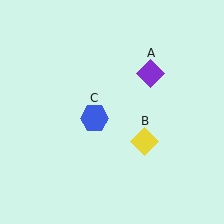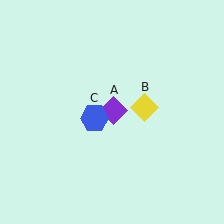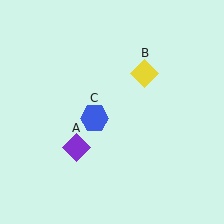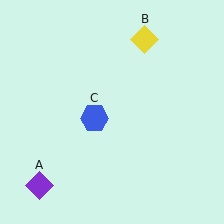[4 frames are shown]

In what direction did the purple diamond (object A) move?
The purple diamond (object A) moved down and to the left.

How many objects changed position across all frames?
2 objects changed position: purple diamond (object A), yellow diamond (object B).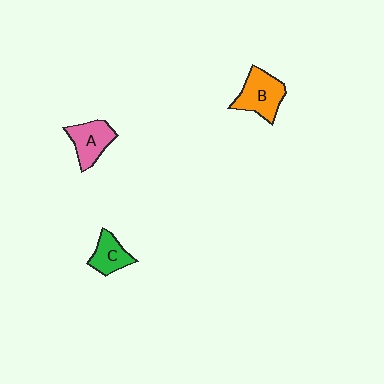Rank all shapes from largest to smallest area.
From largest to smallest: B (orange), A (pink), C (green).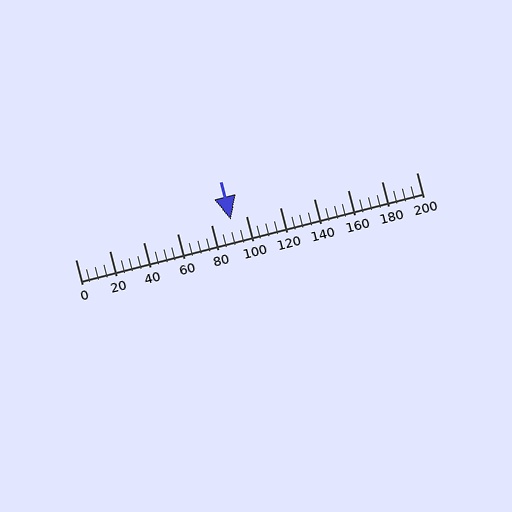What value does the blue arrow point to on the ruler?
The blue arrow points to approximately 91.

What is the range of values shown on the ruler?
The ruler shows values from 0 to 200.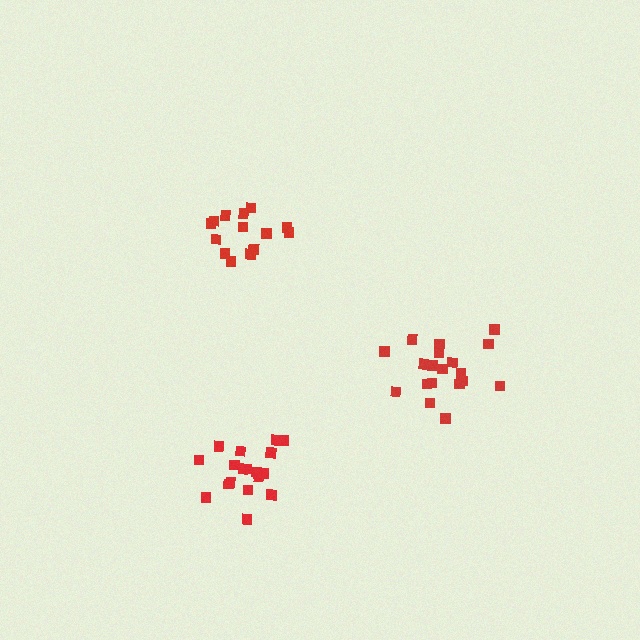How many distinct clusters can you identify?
There are 3 distinct clusters.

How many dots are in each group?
Group 1: 19 dots, Group 2: 14 dots, Group 3: 19 dots (52 total).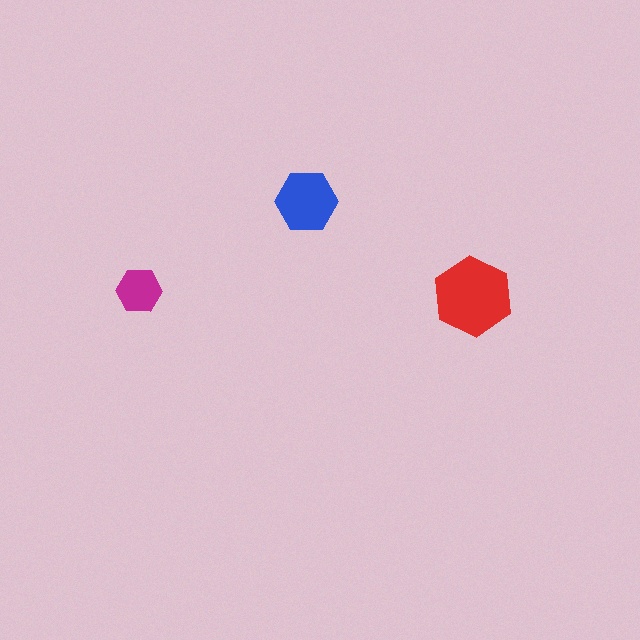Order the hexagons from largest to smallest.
the red one, the blue one, the magenta one.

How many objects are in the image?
There are 3 objects in the image.